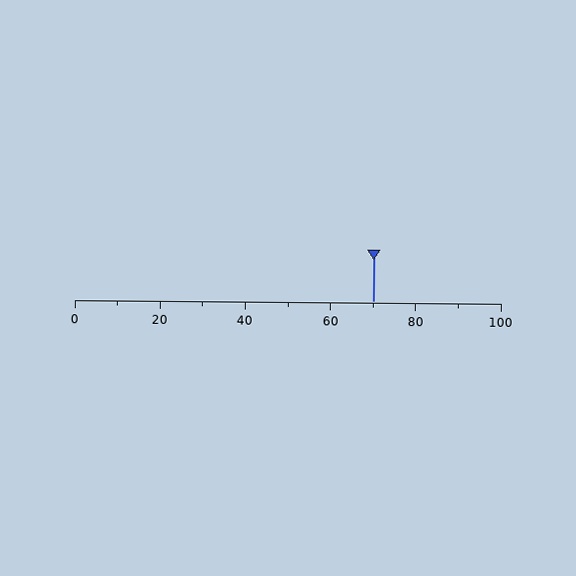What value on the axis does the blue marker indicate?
The marker indicates approximately 70.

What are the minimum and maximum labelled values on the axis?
The axis runs from 0 to 100.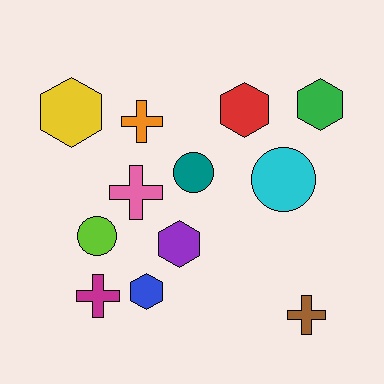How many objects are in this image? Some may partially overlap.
There are 12 objects.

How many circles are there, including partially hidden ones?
There are 3 circles.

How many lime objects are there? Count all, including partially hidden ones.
There is 1 lime object.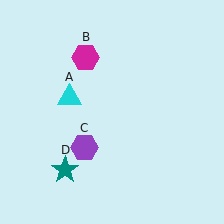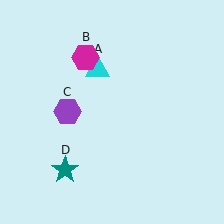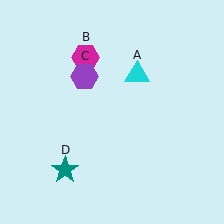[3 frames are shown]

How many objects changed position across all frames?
2 objects changed position: cyan triangle (object A), purple hexagon (object C).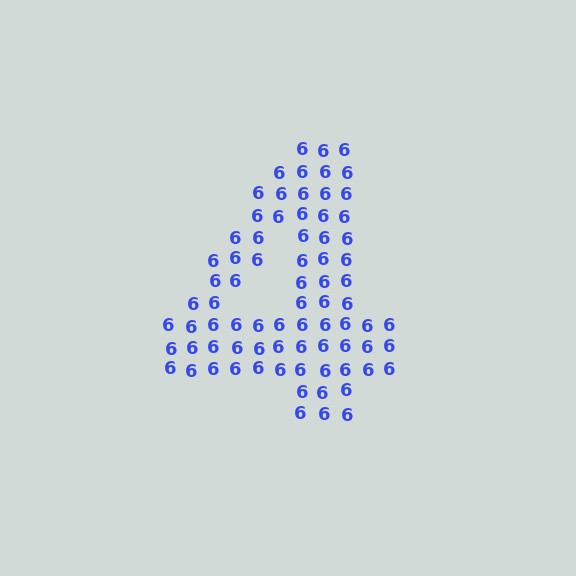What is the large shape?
The large shape is the digit 4.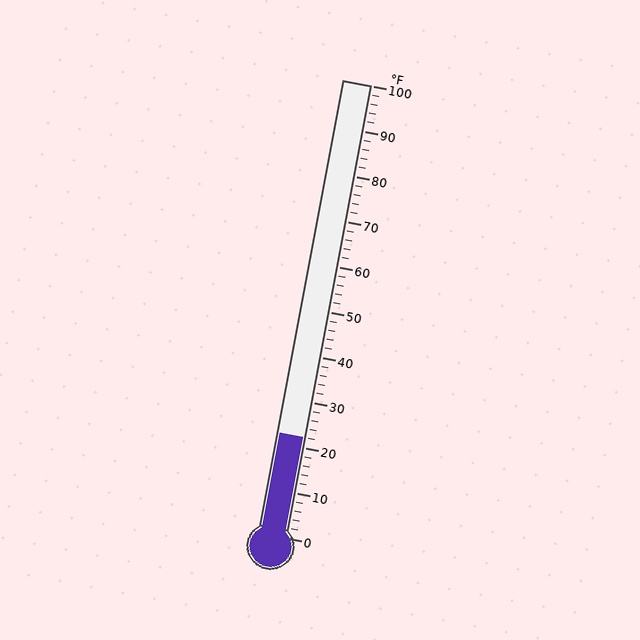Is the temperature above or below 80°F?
The temperature is below 80°F.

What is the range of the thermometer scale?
The thermometer scale ranges from 0°F to 100°F.